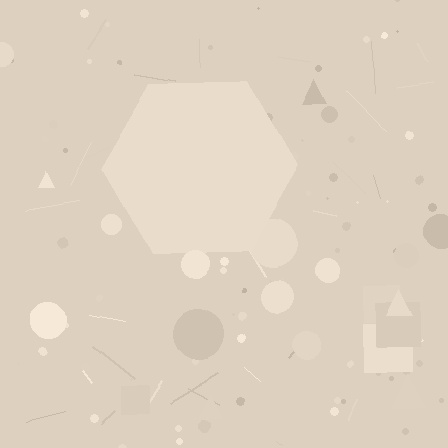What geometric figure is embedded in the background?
A hexagon is embedded in the background.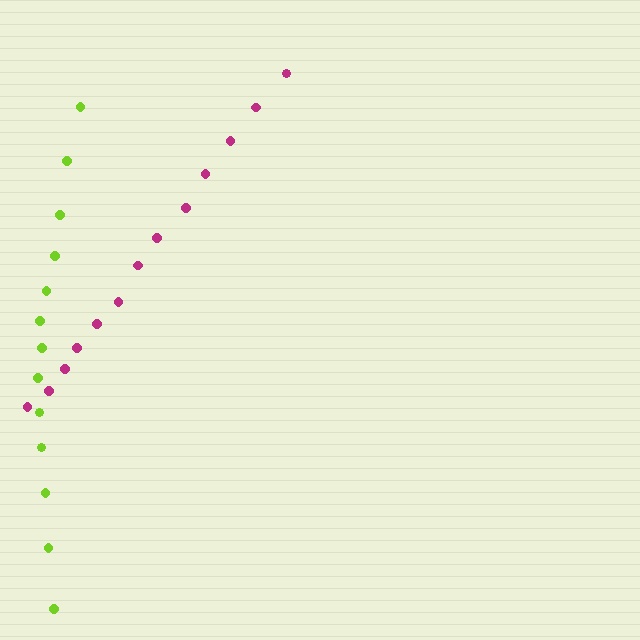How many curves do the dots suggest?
There are 2 distinct paths.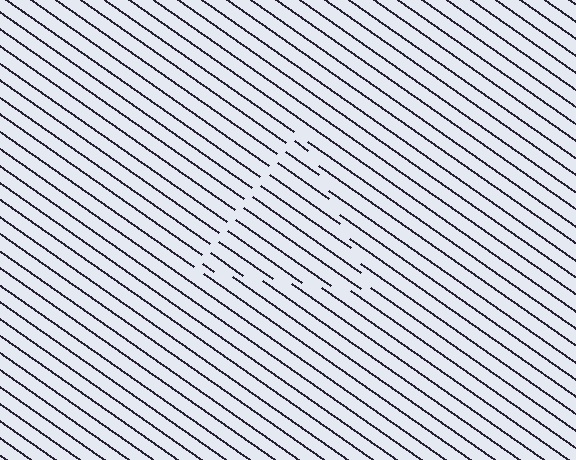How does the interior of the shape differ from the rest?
The interior of the shape contains the same grating, shifted by half a period — the contour is defined by the phase discontinuity where line-ends from the inner and outer gratings abut.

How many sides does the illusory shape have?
3 sides — the line-ends trace a triangle.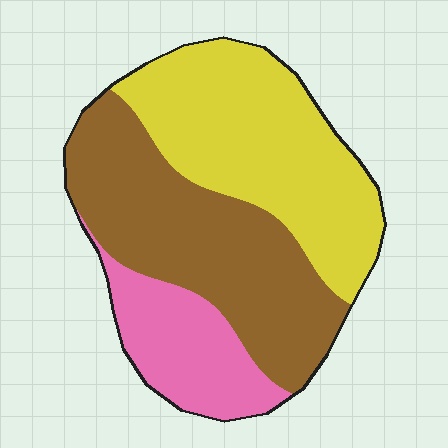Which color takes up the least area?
Pink, at roughly 20%.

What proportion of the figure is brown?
Brown takes up about two fifths (2/5) of the figure.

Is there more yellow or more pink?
Yellow.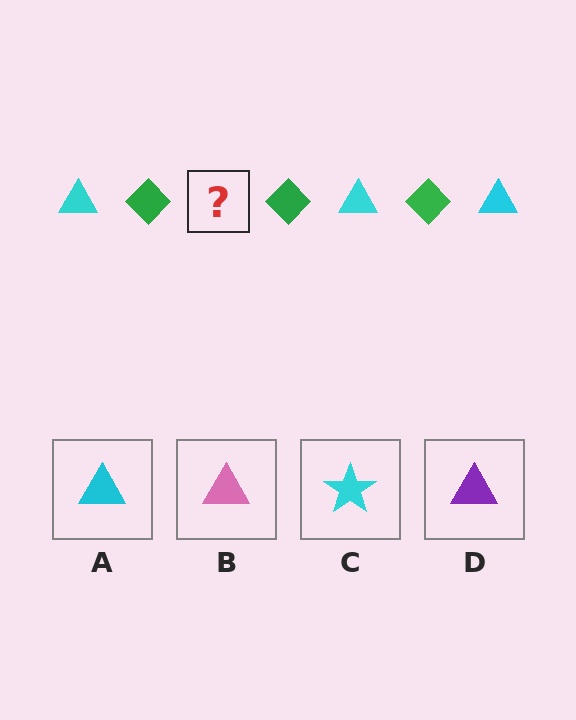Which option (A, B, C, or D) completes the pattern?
A.